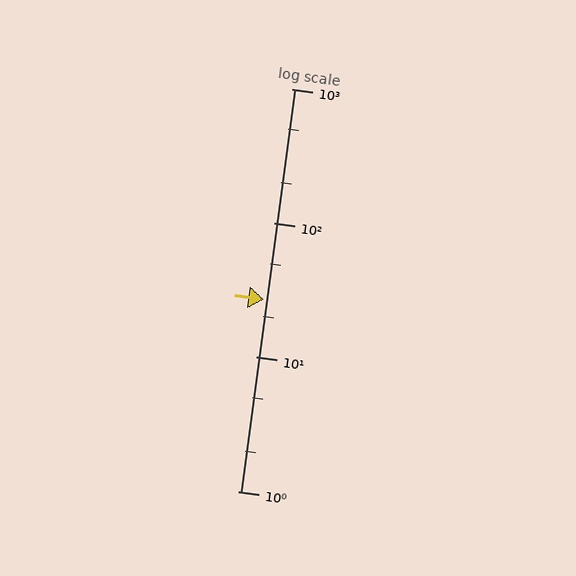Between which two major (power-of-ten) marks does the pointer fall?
The pointer is between 10 and 100.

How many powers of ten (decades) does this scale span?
The scale spans 3 decades, from 1 to 1000.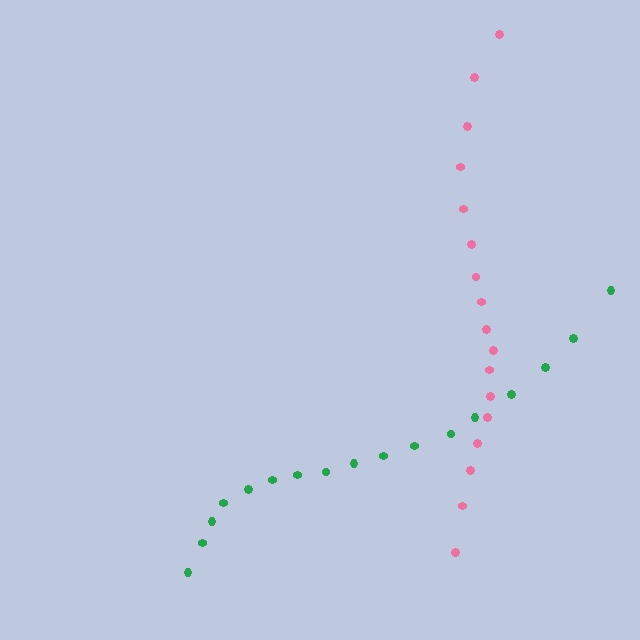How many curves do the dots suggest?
There are 2 distinct paths.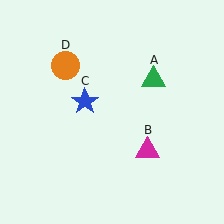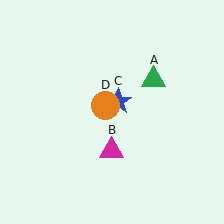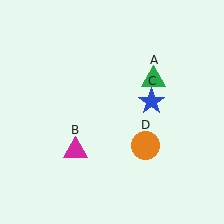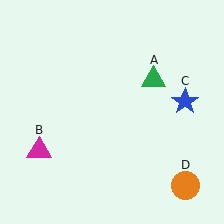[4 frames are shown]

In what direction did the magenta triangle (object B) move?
The magenta triangle (object B) moved left.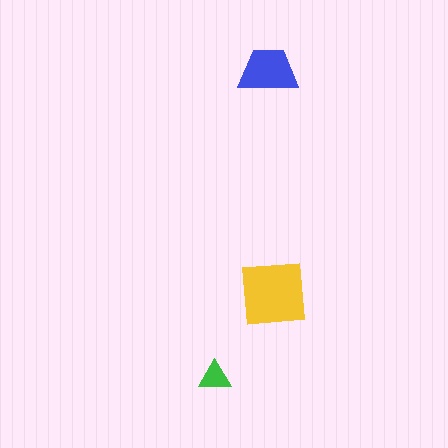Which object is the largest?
The yellow square.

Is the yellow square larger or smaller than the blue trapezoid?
Larger.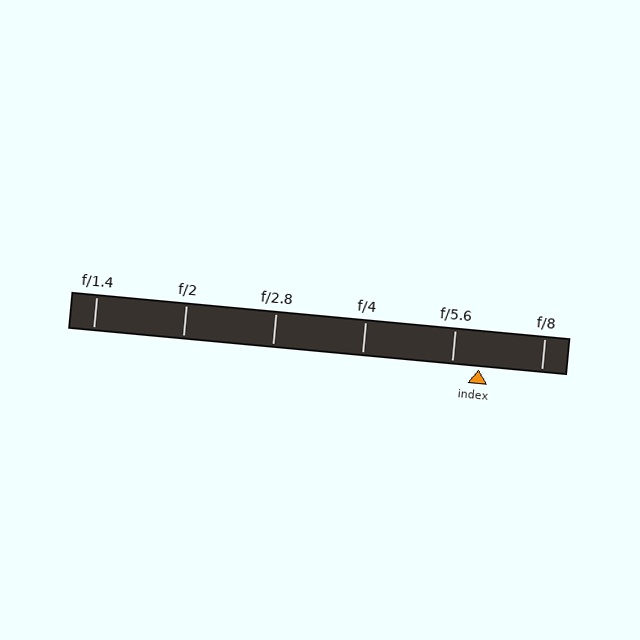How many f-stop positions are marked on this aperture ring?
There are 6 f-stop positions marked.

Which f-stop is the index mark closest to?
The index mark is closest to f/5.6.